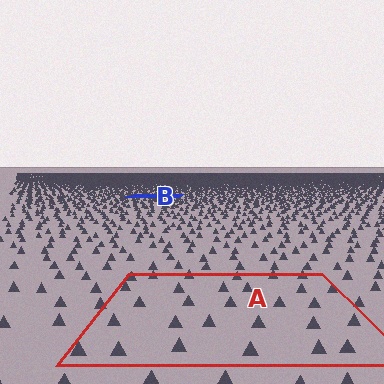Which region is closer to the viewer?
Region A is closer. The texture elements there are larger and more spread out.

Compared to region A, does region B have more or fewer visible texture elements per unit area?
Region B has more texture elements per unit area — they are packed more densely because it is farther away.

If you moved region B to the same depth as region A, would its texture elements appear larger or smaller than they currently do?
They would appear larger. At a closer depth, the same texture elements are projected at a bigger on-screen size.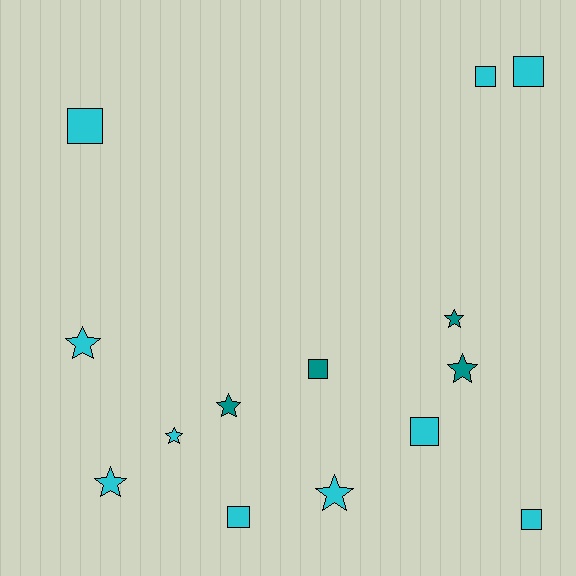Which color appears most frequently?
Cyan, with 10 objects.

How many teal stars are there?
There are 3 teal stars.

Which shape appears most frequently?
Square, with 7 objects.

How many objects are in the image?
There are 14 objects.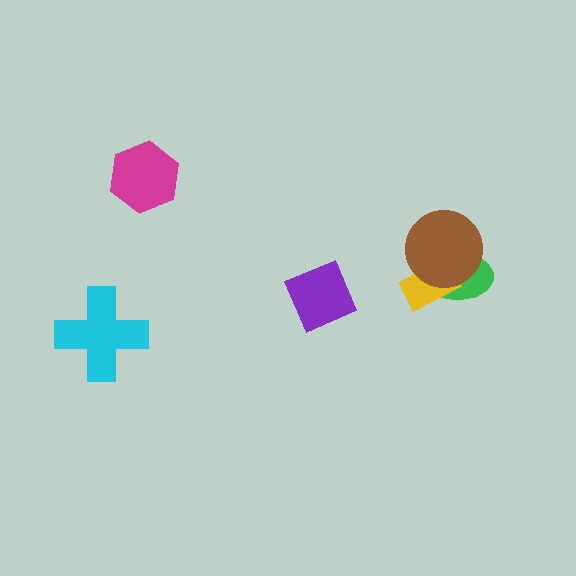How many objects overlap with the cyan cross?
0 objects overlap with the cyan cross.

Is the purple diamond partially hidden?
No, no other shape covers it.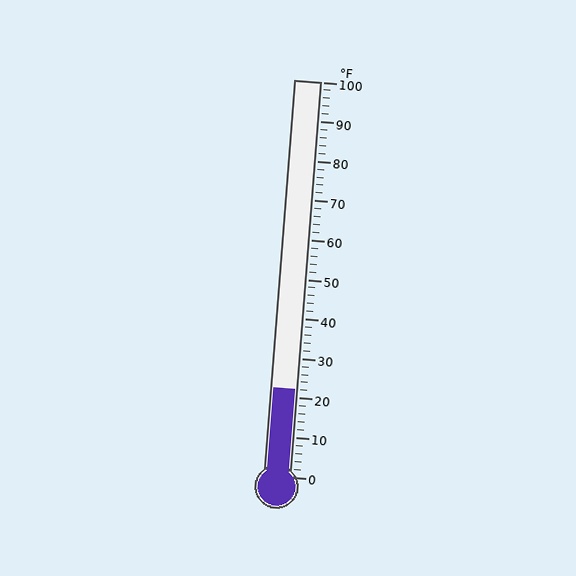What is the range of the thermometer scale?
The thermometer scale ranges from 0°F to 100°F.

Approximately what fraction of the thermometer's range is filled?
The thermometer is filled to approximately 20% of its range.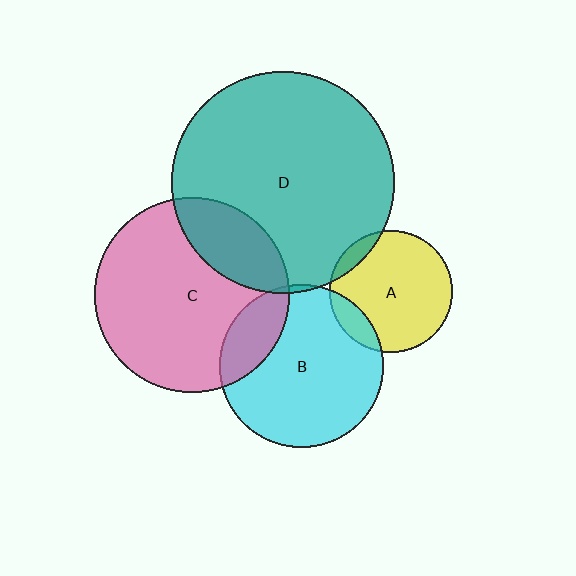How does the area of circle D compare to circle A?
Approximately 3.3 times.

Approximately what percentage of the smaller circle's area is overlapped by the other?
Approximately 20%.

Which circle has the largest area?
Circle D (teal).